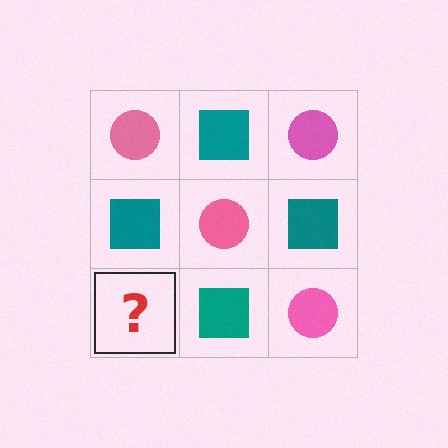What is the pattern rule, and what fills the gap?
The rule is that it alternates pink circle and teal square in a checkerboard pattern. The gap should be filled with a pink circle.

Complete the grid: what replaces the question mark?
The question mark should be replaced with a pink circle.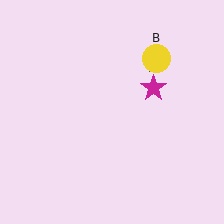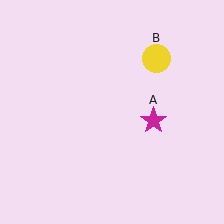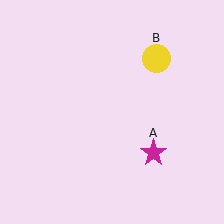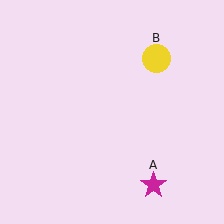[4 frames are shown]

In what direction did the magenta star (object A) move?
The magenta star (object A) moved down.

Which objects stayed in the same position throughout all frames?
Yellow circle (object B) remained stationary.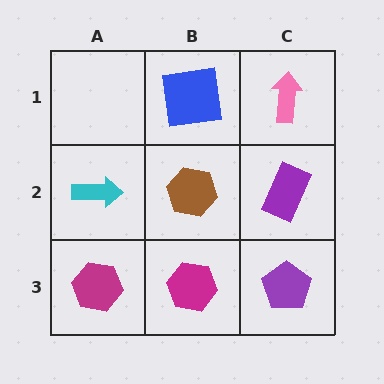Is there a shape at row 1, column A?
No, that cell is empty.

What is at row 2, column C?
A purple rectangle.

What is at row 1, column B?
A blue square.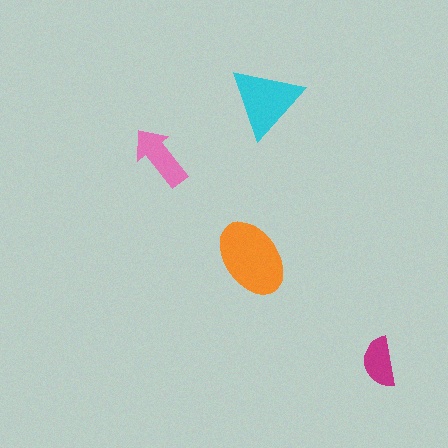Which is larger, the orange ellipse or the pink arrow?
The orange ellipse.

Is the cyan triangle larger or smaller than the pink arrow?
Larger.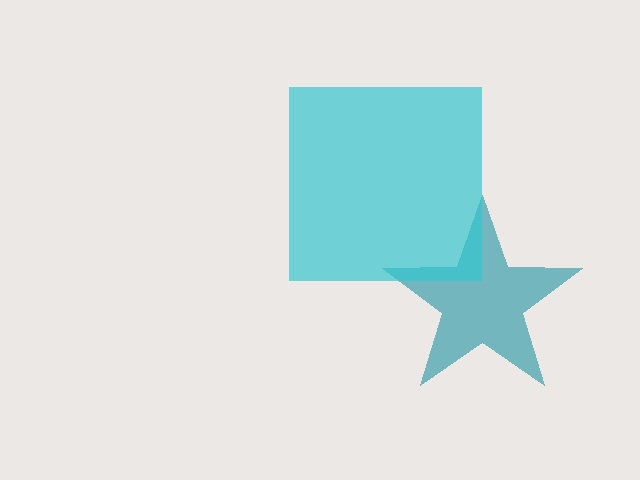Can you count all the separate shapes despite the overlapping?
Yes, there are 2 separate shapes.